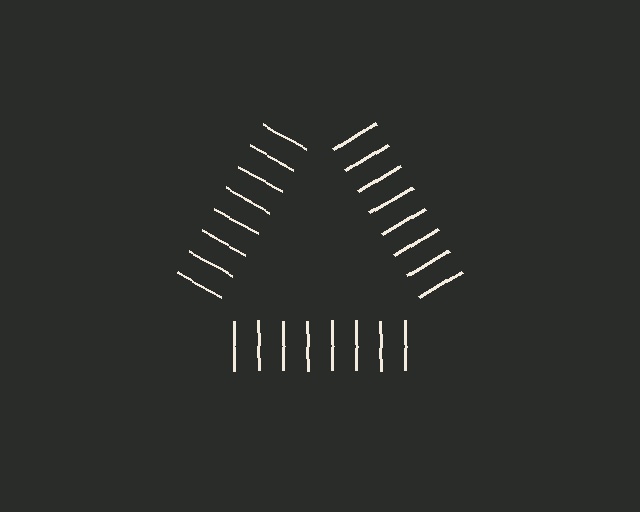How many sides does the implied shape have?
3 sides — the line-ends trace a triangle.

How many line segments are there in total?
24 — 8 along each of the 3 edges.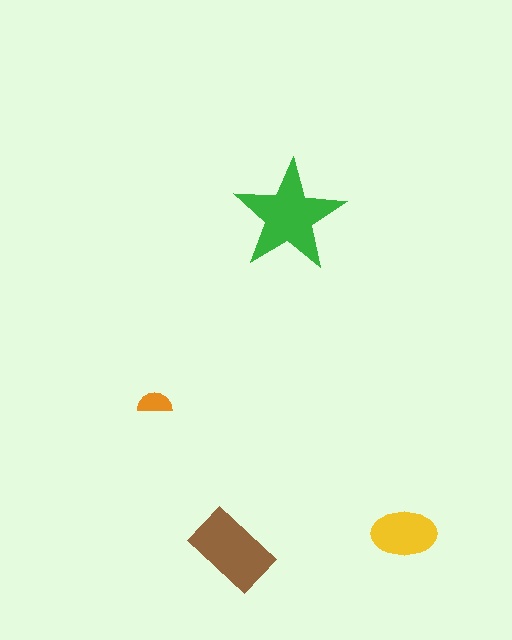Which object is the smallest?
The orange semicircle.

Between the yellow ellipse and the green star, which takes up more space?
The green star.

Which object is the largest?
The green star.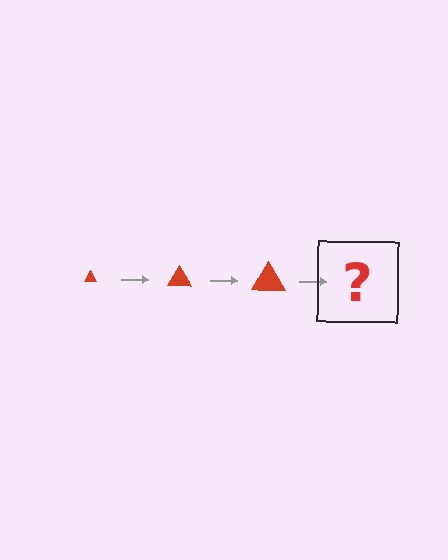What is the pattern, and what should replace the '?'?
The pattern is that the triangle gets progressively larger each step. The '?' should be a red triangle, larger than the previous one.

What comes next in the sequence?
The next element should be a red triangle, larger than the previous one.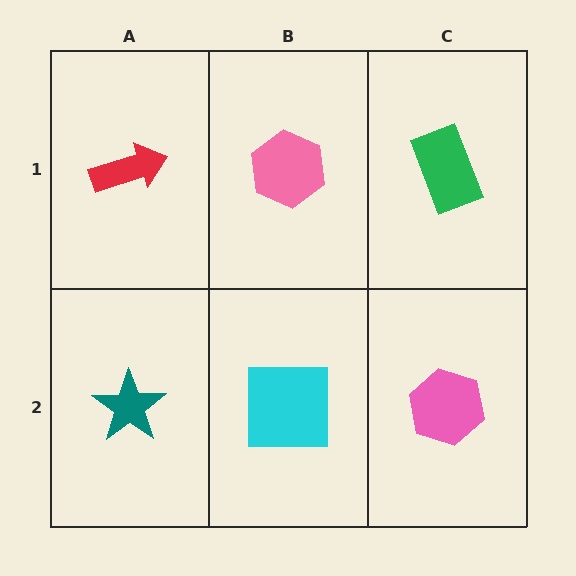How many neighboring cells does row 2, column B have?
3.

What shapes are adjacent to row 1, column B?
A cyan square (row 2, column B), a red arrow (row 1, column A), a green rectangle (row 1, column C).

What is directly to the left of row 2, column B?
A teal star.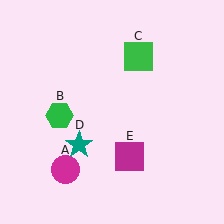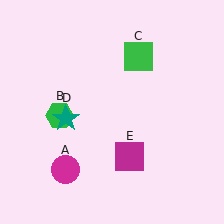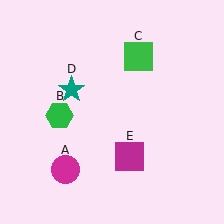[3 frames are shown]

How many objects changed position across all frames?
1 object changed position: teal star (object D).